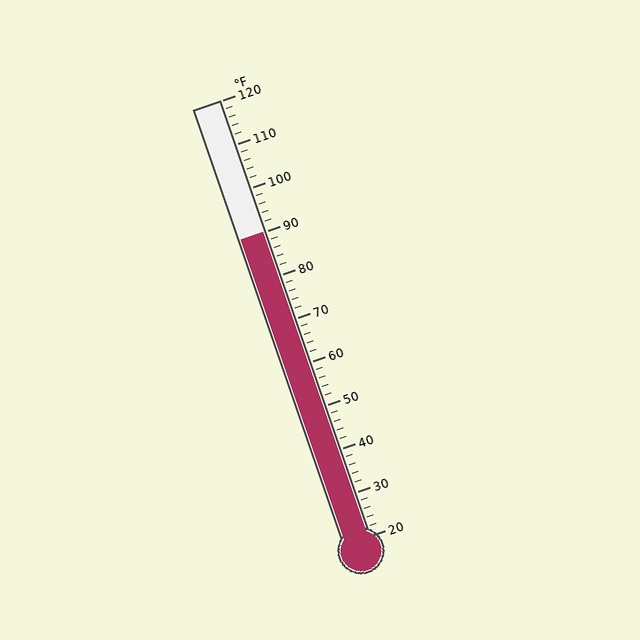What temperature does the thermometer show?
The thermometer shows approximately 90°F.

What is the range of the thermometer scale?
The thermometer scale ranges from 20°F to 120°F.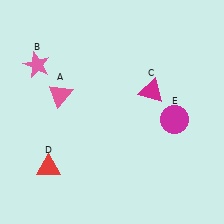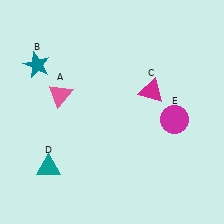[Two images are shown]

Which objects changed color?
B changed from pink to teal. D changed from red to teal.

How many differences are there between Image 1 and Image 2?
There are 2 differences between the two images.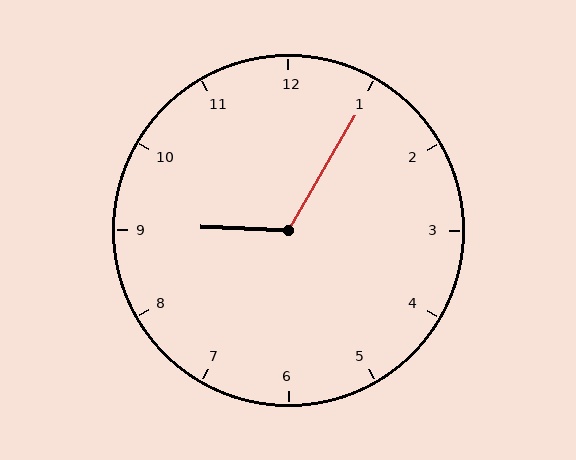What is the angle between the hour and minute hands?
Approximately 118 degrees.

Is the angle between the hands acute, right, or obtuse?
It is obtuse.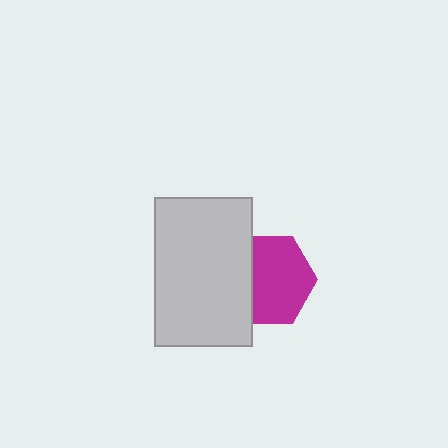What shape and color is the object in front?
The object in front is a light gray rectangle.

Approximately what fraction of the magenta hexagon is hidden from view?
Roughly 31% of the magenta hexagon is hidden behind the light gray rectangle.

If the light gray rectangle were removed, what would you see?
You would see the complete magenta hexagon.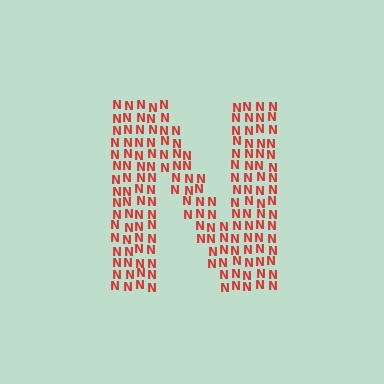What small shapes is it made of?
It is made of small letter N's.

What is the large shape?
The large shape is the letter N.